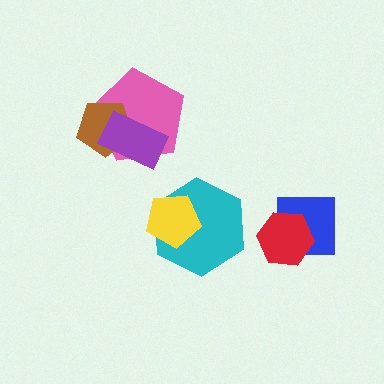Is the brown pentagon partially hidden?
Yes, it is partially covered by another shape.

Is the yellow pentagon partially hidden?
No, no other shape covers it.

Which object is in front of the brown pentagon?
The purple rectangle is in front of the brown pentagon.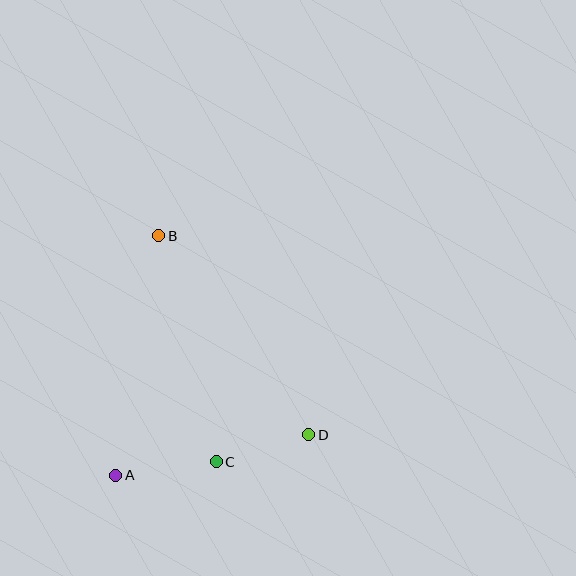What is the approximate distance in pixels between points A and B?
The distance between A and B is approximately 243 pixels.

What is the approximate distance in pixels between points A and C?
The distance between A and C is approximately 101 pixels.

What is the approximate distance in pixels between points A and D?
The distance between A and D is approximately 197 pixels.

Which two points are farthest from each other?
Points B and D are farthest from each other.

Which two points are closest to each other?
Points C and D are closest to each other.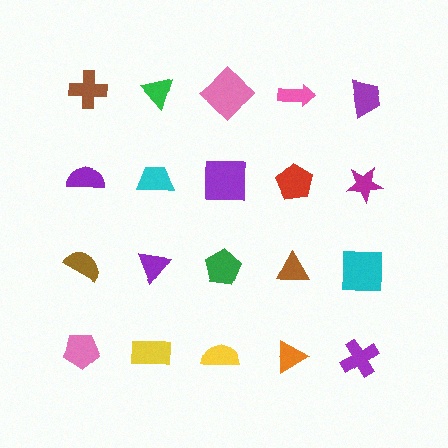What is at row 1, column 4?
A pink arrow.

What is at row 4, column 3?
A yellow semicircle.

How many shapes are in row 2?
5 shapes.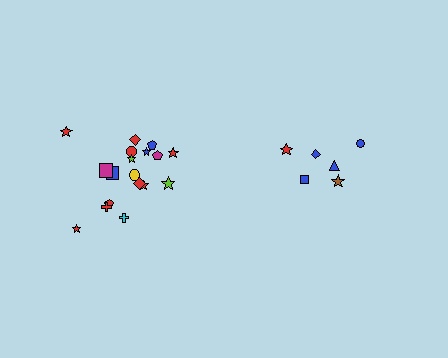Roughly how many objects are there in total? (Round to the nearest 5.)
Roughly 25 objects in total.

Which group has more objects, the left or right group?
The left group.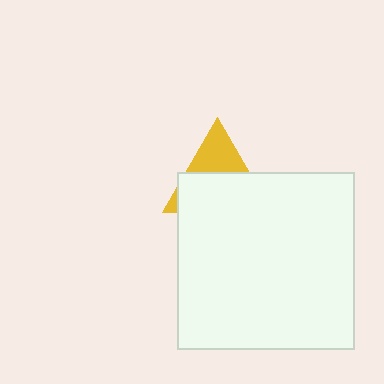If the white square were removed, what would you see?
You would see the complete yellow triangle.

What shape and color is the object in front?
The object in front is a white square.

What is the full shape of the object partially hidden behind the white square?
The partially hidden object is a yellow triangle.